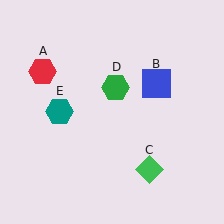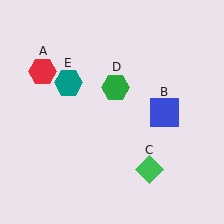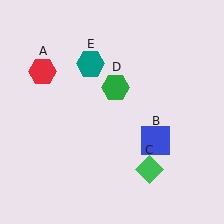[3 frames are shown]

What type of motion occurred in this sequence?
The blue square (object B), teal hexagon (object E) rotated clockwise around the center of the scene.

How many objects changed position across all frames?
2 objects changed position: blue square (object B), teal hexagon (object E).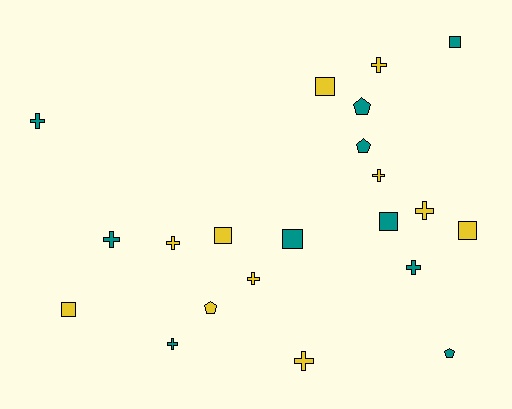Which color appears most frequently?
Yellow, with 11 objects.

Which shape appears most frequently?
Cross, with 10 objects.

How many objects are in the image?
There are 21 objects.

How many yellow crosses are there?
There are 6 yellow crosses.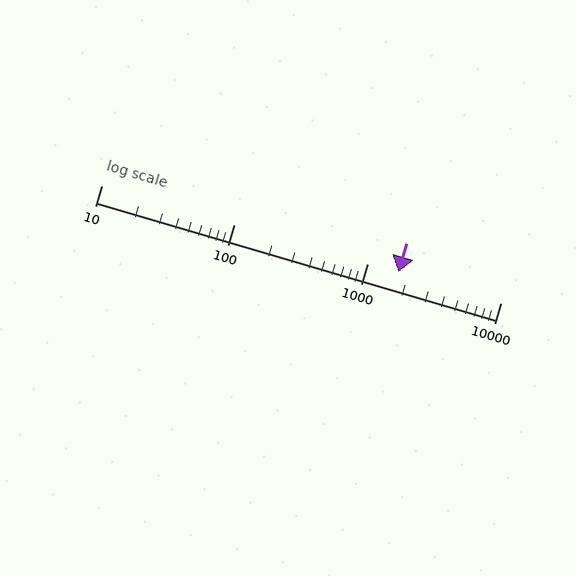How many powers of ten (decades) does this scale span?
The scale spans 3 decades, from 10 to 10000.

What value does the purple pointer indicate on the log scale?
The pointer indicates approximately 1700.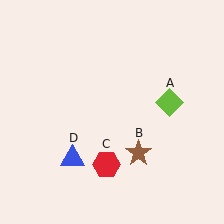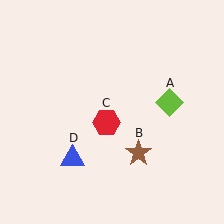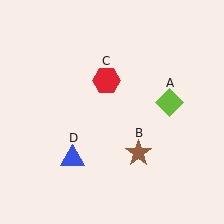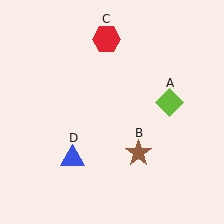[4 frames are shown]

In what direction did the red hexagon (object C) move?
The red hexagon (object C) moved up.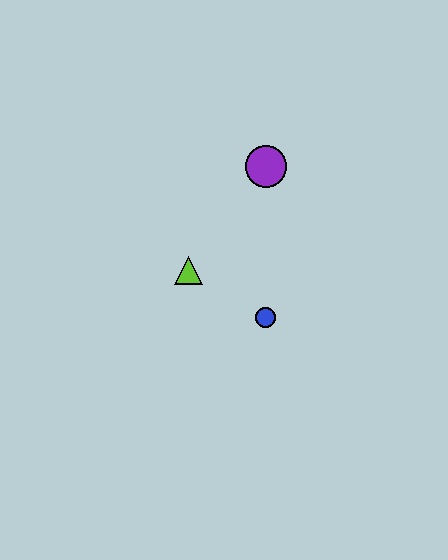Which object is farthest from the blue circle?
The purple circle is farthest from the blue circle.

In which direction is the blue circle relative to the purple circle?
The blue circle is below the purple circle.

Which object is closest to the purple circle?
The lime triangle is closest to the purple circle.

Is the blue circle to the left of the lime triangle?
No